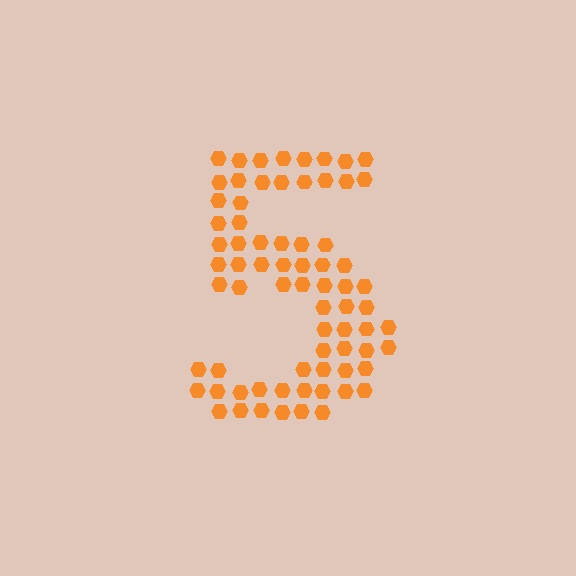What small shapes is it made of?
It is made of small hexagons.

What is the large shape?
The large shape is the digit 5.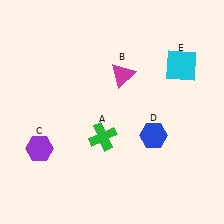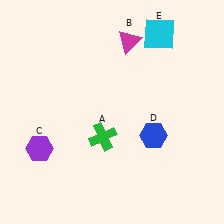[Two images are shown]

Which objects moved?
The objects that moved are: the magenta triangle (B), the cyan square (E).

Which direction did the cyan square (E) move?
The cyan square (E) moved up.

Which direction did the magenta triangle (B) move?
The magenta triangle (B) moved up.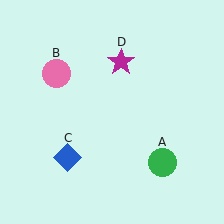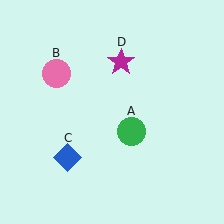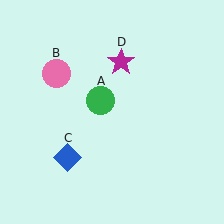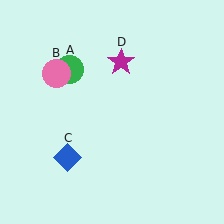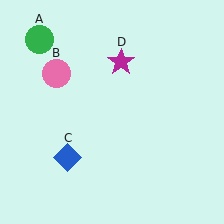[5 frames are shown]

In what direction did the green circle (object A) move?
The green circle (object A) moved up and to the left.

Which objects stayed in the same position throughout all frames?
Pink circle (object B) and blue diamond (object C) and magenta star (object D) remained stationary.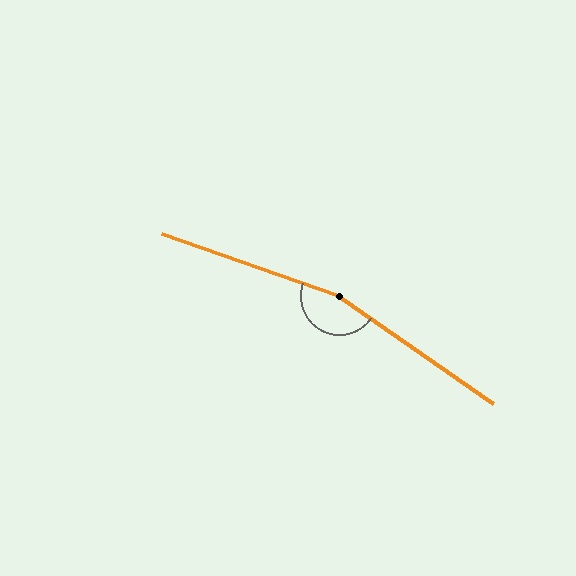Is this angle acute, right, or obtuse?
It is obtuse.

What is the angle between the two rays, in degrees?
Approximately 164 degrees.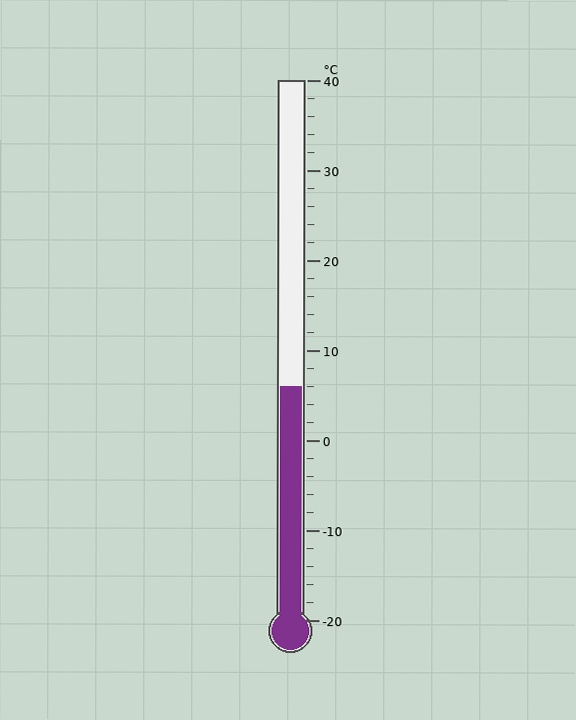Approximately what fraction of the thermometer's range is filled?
The thermometer is filled to approximately 45% of its range.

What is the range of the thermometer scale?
The thermometer scale ranges from -20°C to 40°C.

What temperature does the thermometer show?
The thermometer shows approximately 6°C.